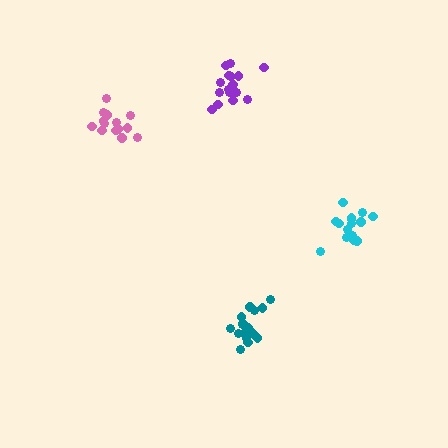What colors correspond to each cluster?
The clusters are colored: cyan, pink, teal, purple.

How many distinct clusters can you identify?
There are 4 distinct clusters.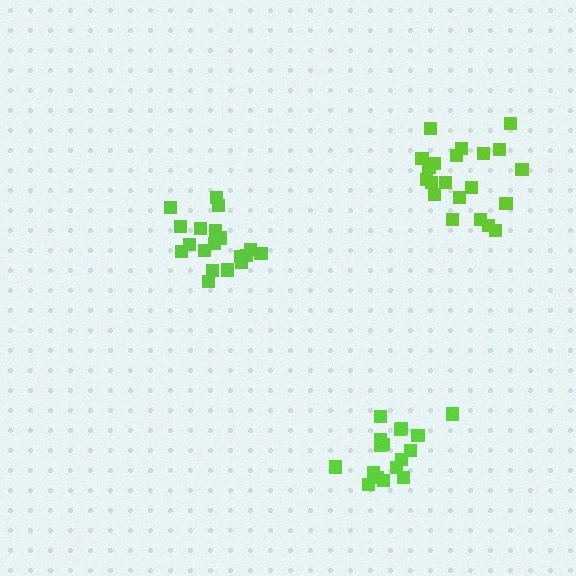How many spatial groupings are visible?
There are 3 spatial groupings.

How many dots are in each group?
Group 1: 21 dots, Group 2: 19 dots, Group 3: 18 dots (58 total).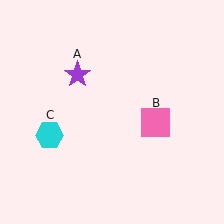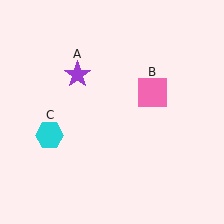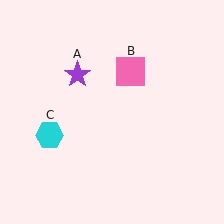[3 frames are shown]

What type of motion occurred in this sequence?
The pink square (object B) rotated counterclockwise around the center of the scene.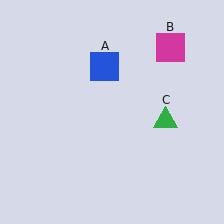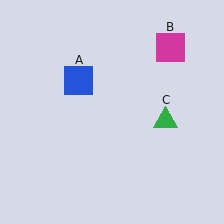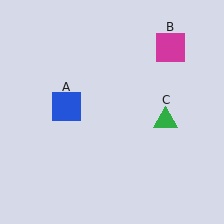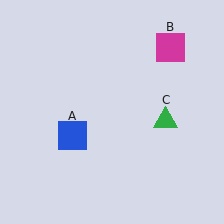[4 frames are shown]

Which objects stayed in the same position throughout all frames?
Magenta square (object B) and green triangle (object C) remained stationary.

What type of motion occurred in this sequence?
The blue square (object A) rotated counterclockwise around the center of the scene.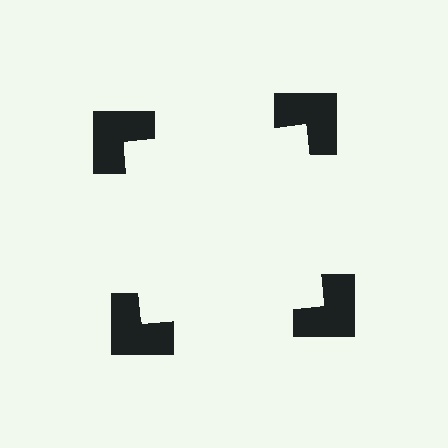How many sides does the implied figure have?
4 sides.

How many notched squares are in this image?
There are 4 — one at each vertex of the illusory square.